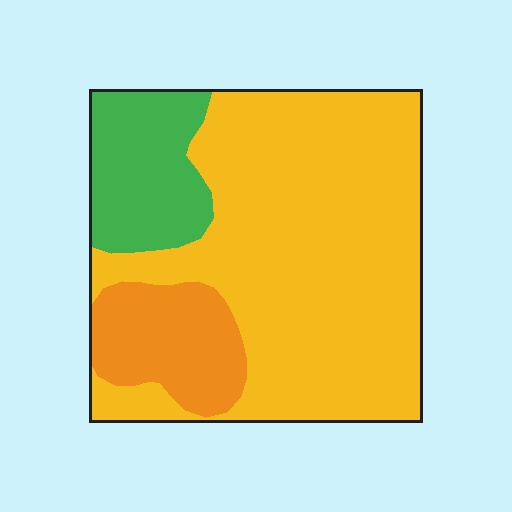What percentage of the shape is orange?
Orange takes up less than a sixth of the shape.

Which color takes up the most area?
Yellow, at roughly 70%.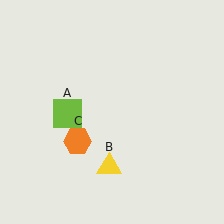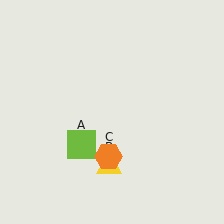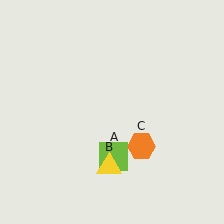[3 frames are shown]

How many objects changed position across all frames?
2 objects changed position: lime square (object A), orange hexagon (object C).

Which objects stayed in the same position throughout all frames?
Yellow triangle (object B) remained stationary.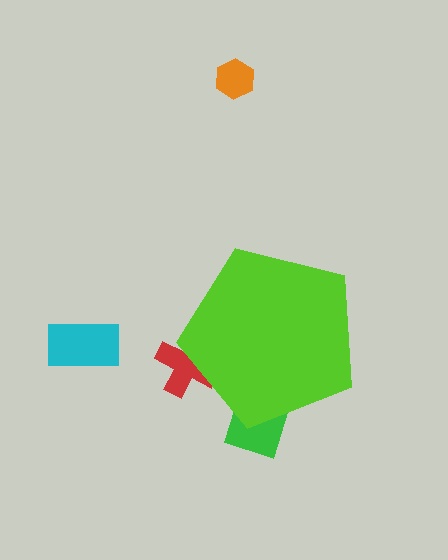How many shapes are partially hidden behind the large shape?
2 shapes are partially hidden.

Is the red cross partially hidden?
Yes, the red cross is partially hidden behind the lime pentagon.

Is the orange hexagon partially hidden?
No, the orange hexagon is fully visible.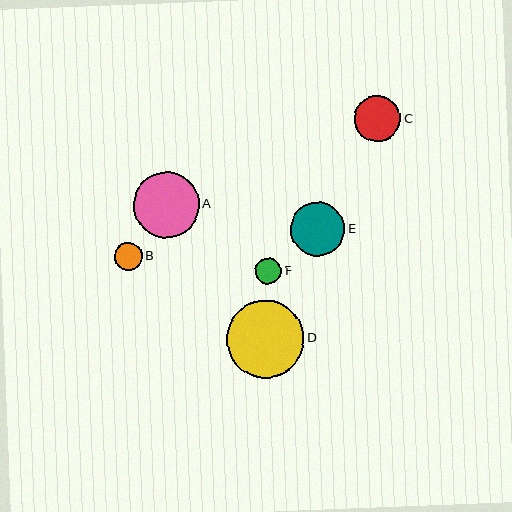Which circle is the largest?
Circle D is the largest with a size of approximately 77 pixels.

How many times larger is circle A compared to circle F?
Circle A is approximately 2.5 times the size of circle F.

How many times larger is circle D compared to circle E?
Circle D is approximately 1.4 times the size of circle E.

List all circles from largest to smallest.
From largest to smallest: D, A, E, C, B, F.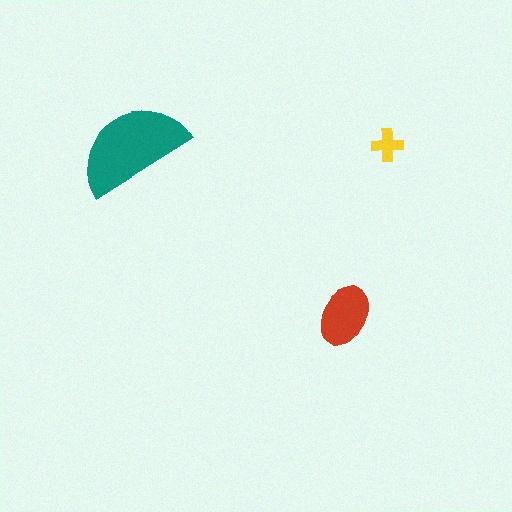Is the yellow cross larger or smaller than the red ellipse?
Smaller.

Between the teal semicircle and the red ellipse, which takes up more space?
The teal semicircle.